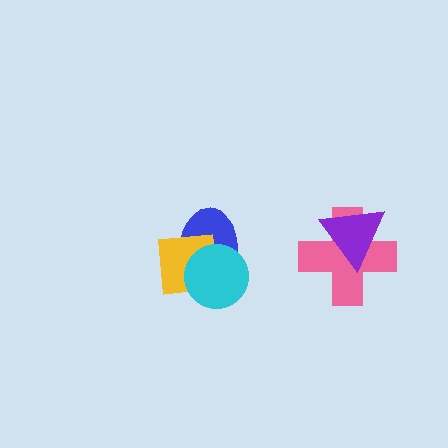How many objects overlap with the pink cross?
1 object overlaps with the pink cross.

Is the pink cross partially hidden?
Yes, it is partially covered by another shape.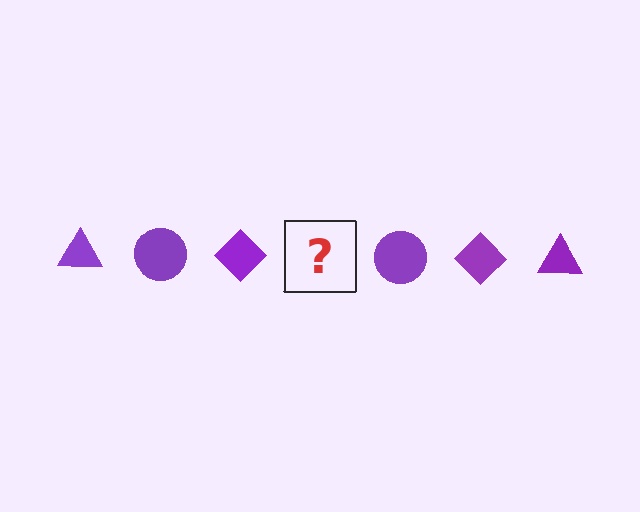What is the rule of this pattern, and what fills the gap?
The rule is that the pattern cycles through triangle, circle, diamond shapes in purple. The gap should be filled with a purple triangle.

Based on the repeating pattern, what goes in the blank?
The blank should be a purple triangle.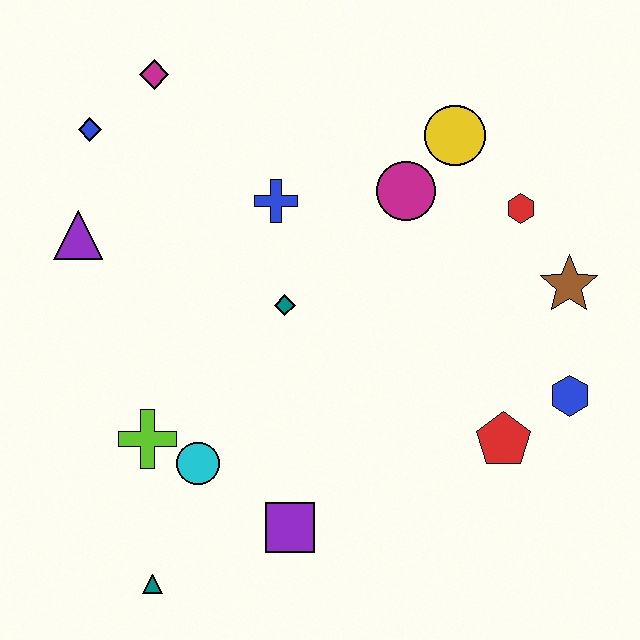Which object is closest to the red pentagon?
The blue hexagon is closest to the red pentagon.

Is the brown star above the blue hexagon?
Yes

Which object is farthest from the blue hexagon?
The blue diamond is farthest from the blue hexagon.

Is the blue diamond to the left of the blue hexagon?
Yes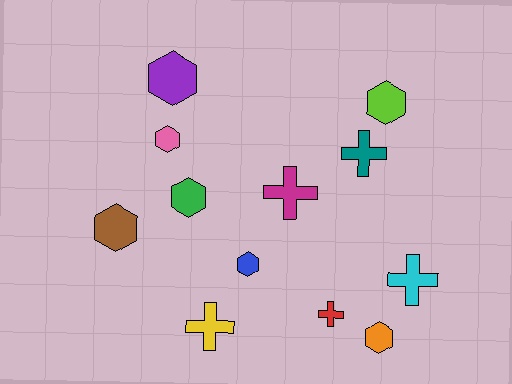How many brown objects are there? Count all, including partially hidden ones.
There is 1 brown object.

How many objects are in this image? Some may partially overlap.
There are 12 objects.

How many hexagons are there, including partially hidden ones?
There are 7 hexagons.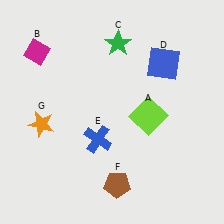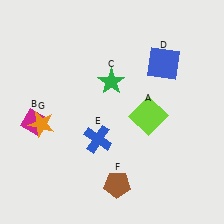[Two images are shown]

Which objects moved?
The objects that moved are: the magenta diamond (B), the green star (C).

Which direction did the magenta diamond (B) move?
The magenta diamond (B) moved down.